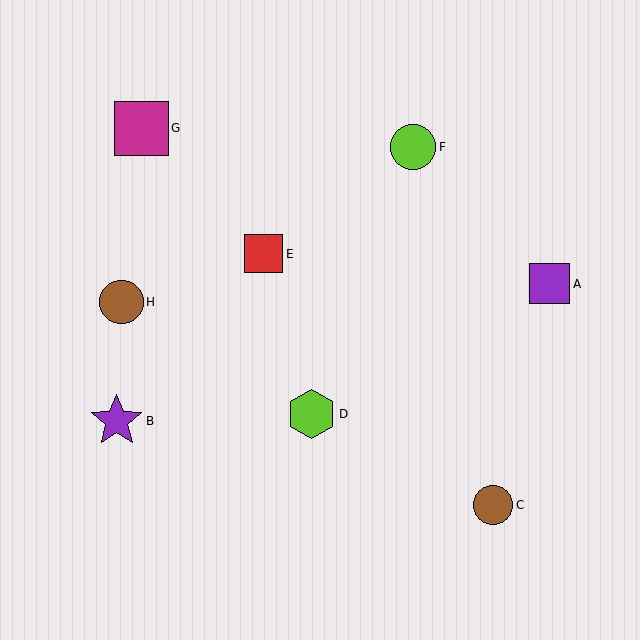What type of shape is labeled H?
Shape H is a brown circle.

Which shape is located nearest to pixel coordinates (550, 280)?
The purple square (labeled A) at (550, 284) is nearest to that location.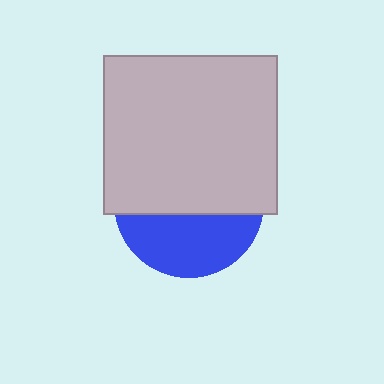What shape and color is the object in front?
The object in front is a light gray rectangle.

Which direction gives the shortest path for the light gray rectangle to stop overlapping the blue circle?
Moving up gives the shortest separation.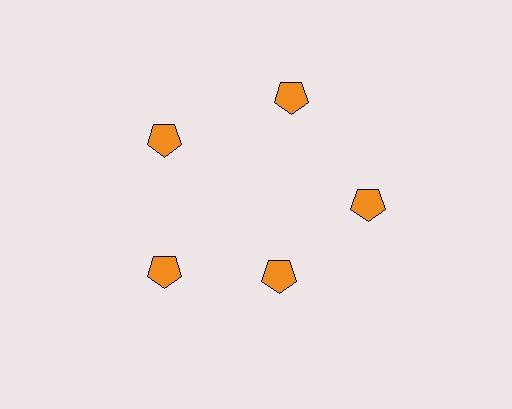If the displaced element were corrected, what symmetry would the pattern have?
It would have 5-fold rotational symmetry — the pattern would map onto itself every 72 degrees.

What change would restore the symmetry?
The symmetry would be restored by moving it outward, back onto the ring so that all 5 pentagons sit at equal angles and equal distance from the center.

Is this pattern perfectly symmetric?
No. The 5 orange pentagons are arranged in a ring, but one element near the 5 o'clock position is pulled inward toward the center, breaking the 5-fold rotational symmetry.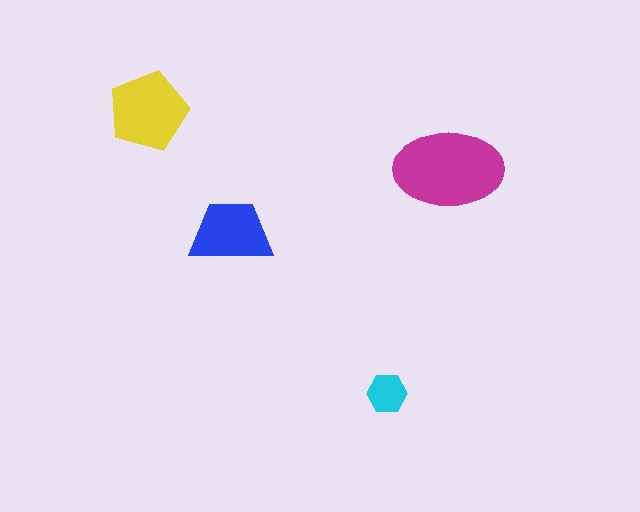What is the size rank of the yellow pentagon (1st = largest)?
2nd.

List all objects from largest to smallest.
The magenta ellipse, the yellow pentagon, the blue trapezoid, the cyan hexagon.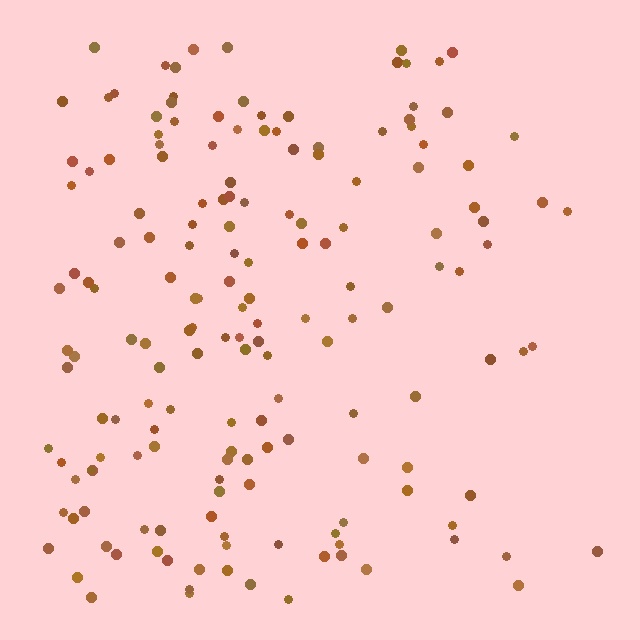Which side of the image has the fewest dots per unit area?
The right.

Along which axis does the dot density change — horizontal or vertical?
Horizontal.